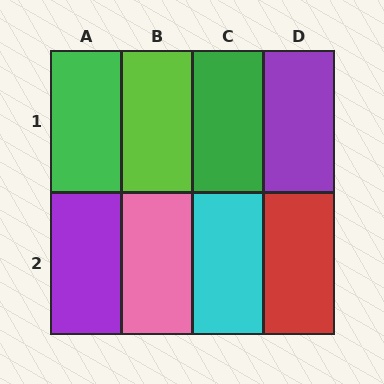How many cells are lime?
1 cell is lime.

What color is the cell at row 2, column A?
Purple.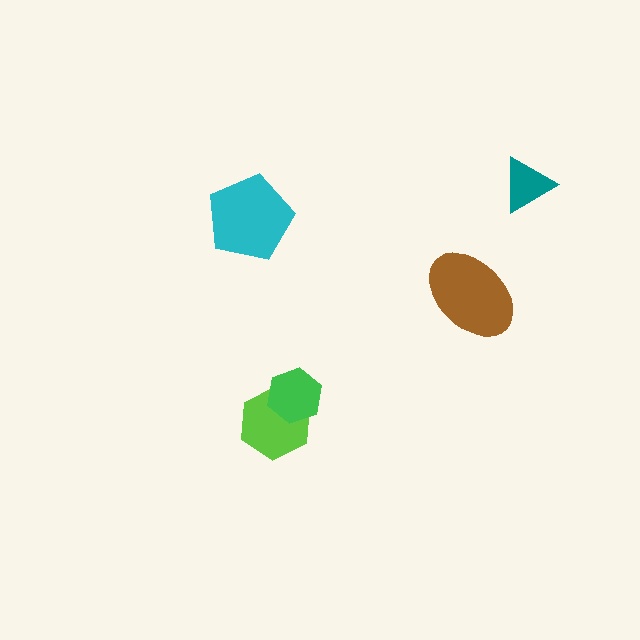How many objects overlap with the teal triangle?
0 objects overlap with the teal triangle.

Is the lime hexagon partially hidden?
Yes, it is partially covered by another shape.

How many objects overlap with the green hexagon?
1 object overlaps with the green hexagon.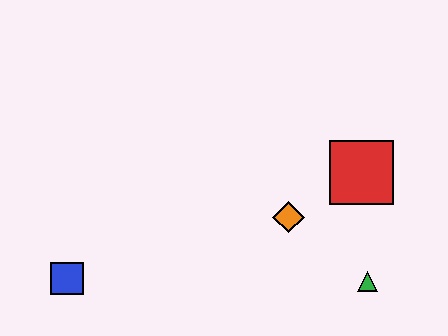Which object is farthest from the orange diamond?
The blue square is farthest from the orange diamond.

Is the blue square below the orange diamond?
Yes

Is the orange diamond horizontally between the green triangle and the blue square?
Yes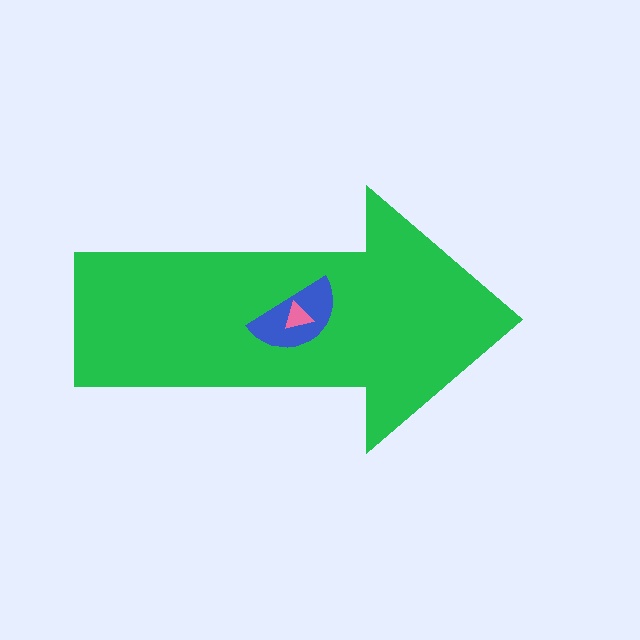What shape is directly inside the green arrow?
The blue semicircle.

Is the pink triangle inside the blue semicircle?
Yes.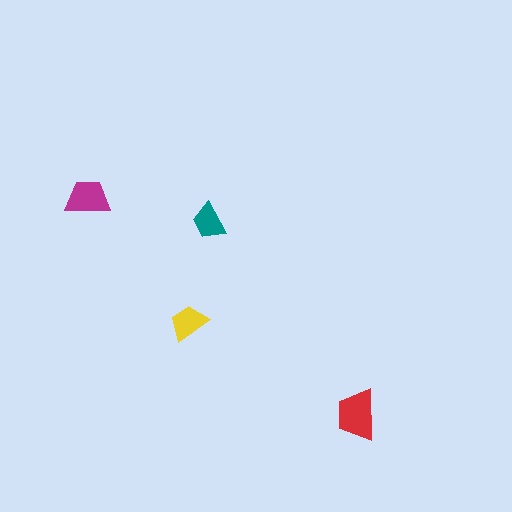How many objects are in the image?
There are 4 objects in the image.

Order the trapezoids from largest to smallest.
the red one, the magenta one, the yellow one, the teal one.